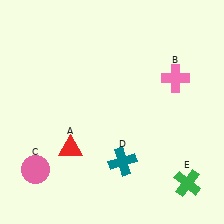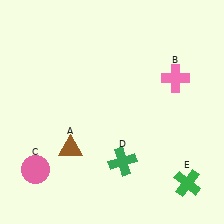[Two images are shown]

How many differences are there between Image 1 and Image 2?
There are 2 differences between the two images.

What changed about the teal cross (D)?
In Image 1, D is teal. In Image 2, it changed to green.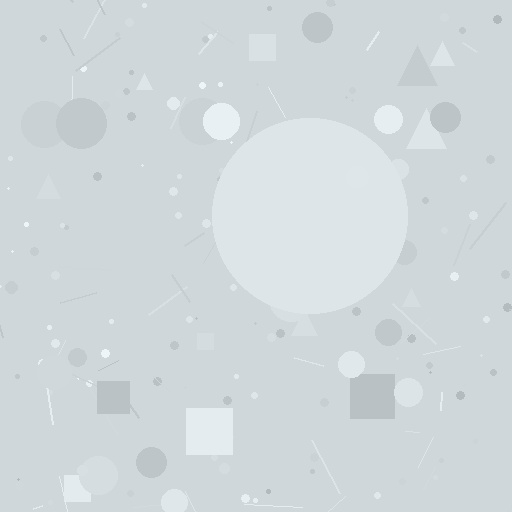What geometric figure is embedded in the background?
A circle is embedded in the background.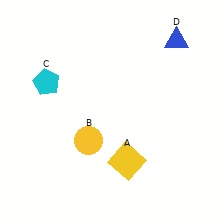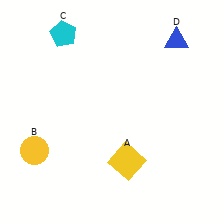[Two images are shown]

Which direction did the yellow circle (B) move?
The yellow circle (B) moved left.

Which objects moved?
The objects that moved are: the yellow circle (B), the cyan pentagon (C).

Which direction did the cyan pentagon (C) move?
The cyan pentagon (C) moved up.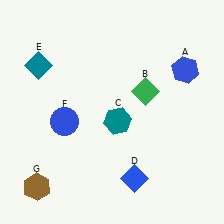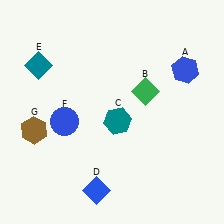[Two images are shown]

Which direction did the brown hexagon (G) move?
The brown hexagon (G) moved up.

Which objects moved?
The objects that moved are: the blue diamond (D), the brown hexagon (G).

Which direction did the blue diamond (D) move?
The blue diamond (D) moved left.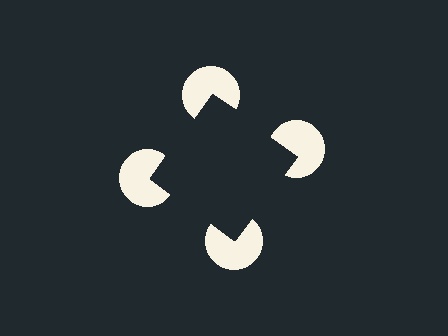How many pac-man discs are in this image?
There are 4 — one at each vertex of the illusory square.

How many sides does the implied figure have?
4 sides.